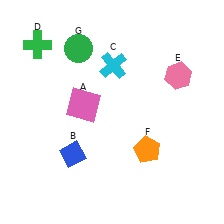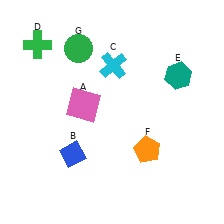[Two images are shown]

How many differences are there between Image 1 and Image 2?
There is 1 difference between the two images.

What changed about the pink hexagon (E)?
In Image 1, E is pink. In Image 2, it changed to teal.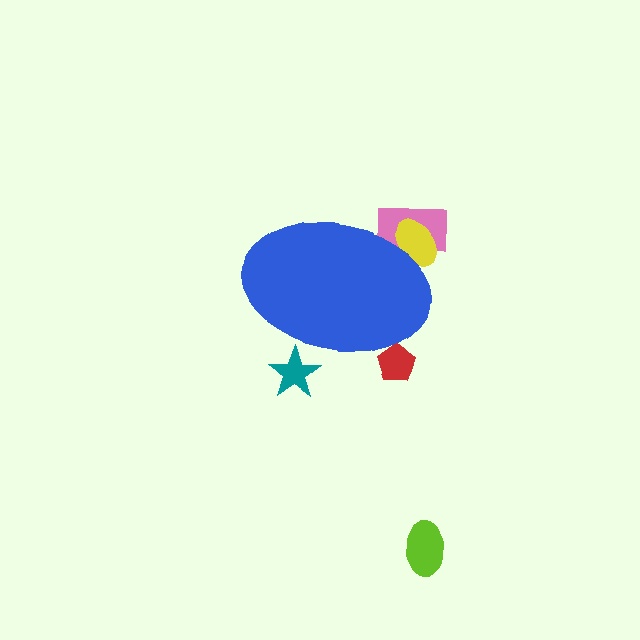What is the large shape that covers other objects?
A blue ellipse.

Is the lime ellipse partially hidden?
No, the lime ellipse is fully visible.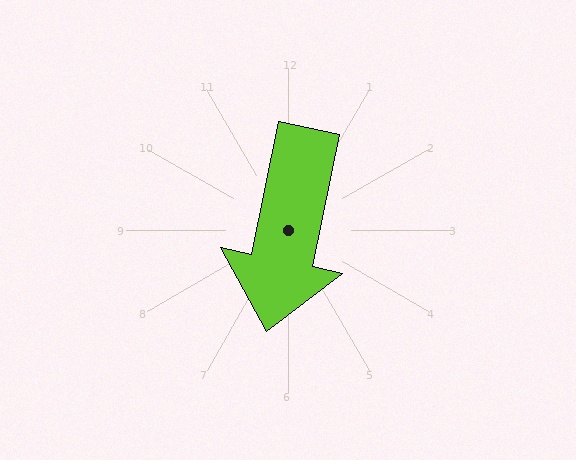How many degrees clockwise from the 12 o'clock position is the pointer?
Approximately 192 degrees.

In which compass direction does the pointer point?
South.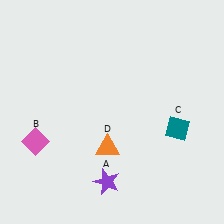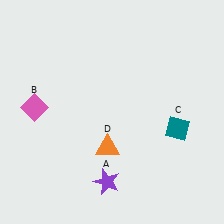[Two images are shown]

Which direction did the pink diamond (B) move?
The pink diamond (B) moved up.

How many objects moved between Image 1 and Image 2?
1 object moved between the two images.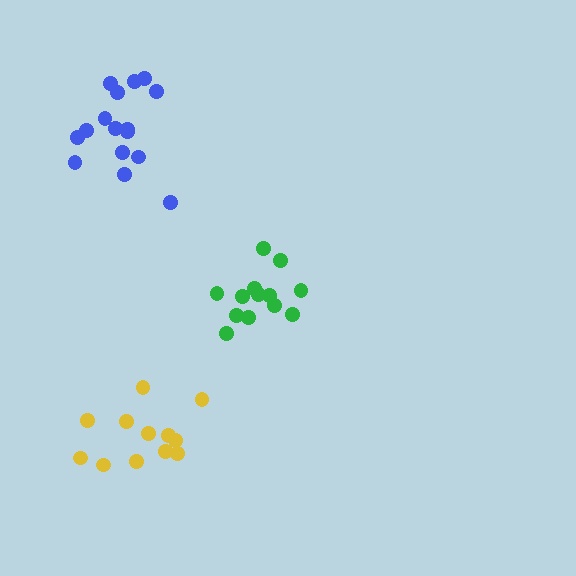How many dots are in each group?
Group 1: 16 dots, Group 2: 13 dots, Group 3: 14 dots (43 total).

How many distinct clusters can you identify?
There are 3 distinct clusters.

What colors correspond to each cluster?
The clusters are colored: blue, yellow, green.